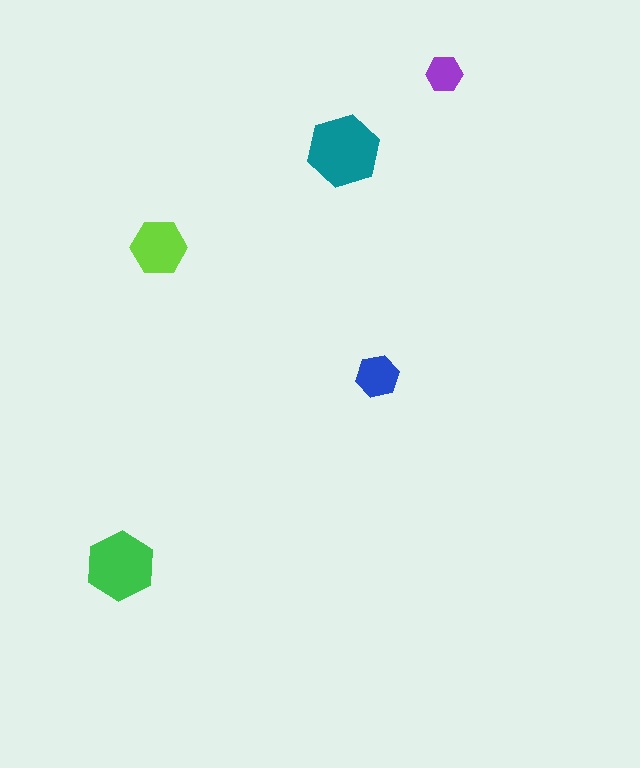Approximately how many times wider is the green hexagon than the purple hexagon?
About 2 times wider.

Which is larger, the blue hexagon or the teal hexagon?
The teal one.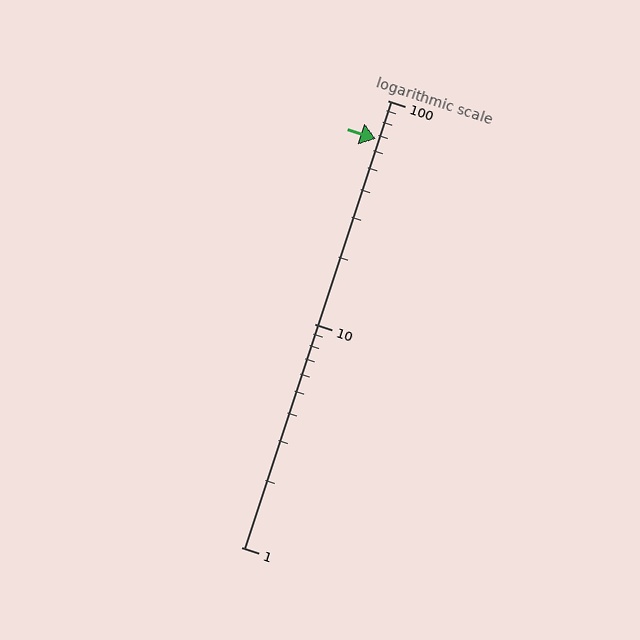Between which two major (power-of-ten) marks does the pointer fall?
The pointer is between 10 and 100.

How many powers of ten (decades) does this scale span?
The scale spans 2 decades, from 1 to 100.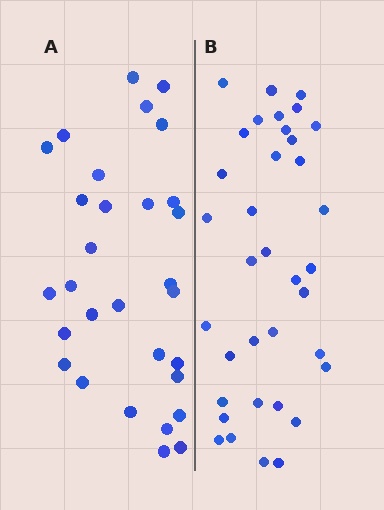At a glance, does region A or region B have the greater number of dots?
Region B (the right region) has more dots.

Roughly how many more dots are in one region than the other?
Region B has about 6 more dots than region A.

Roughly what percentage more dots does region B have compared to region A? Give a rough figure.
About 20% more.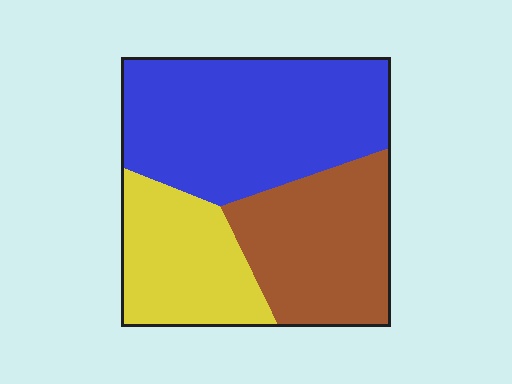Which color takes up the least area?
Yellow, at roughly 25%.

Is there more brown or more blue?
Blue.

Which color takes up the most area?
Blue, at roughly 45%.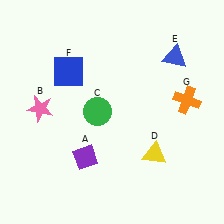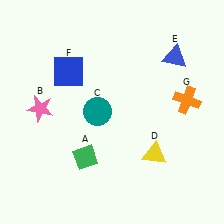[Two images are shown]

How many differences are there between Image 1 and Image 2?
There are 2 differences between the two images.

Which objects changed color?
A changed from purple to green. C changed from green to teal.